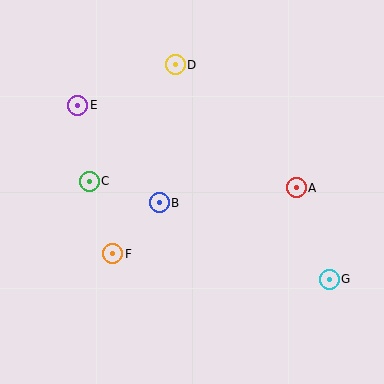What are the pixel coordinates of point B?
Point B is at (159, 203).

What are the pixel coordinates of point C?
Point C is at (89, 181).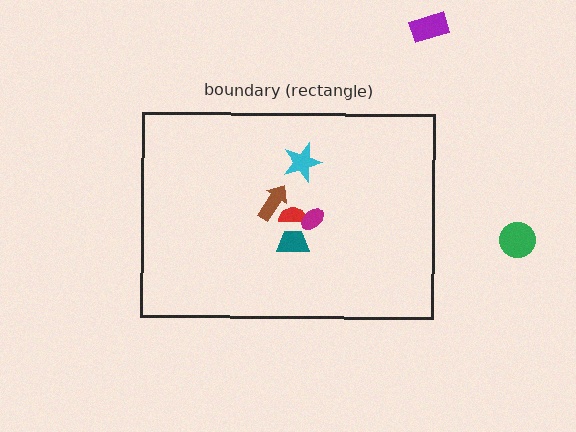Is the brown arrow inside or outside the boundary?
Inside.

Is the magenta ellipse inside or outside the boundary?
Inside.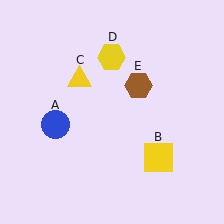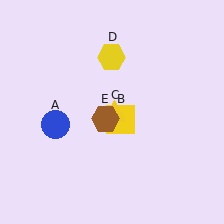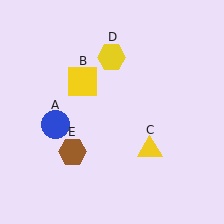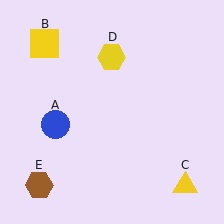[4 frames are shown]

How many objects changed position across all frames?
3 objects changed position: yellow square (object B), yellow triangle (object C), brown hexagon (object E).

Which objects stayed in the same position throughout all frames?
Blue circle (object A) and yellow hexagon (object D) remained stationary.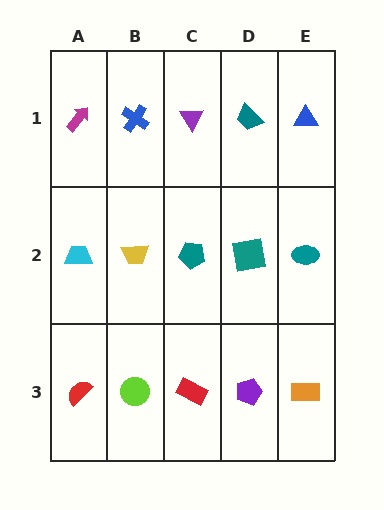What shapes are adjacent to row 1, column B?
A yellow trapezoid (row 2, column B), a magenta arrow (row 1, column A), a purple triangle (row 1, column C).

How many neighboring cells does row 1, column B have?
3.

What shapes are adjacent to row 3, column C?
A teal pentagon (row 2, column C), a lime circle (row 3, column B), a purple pentagon (row 3, column D).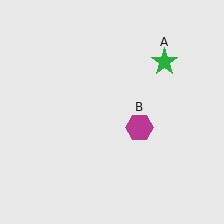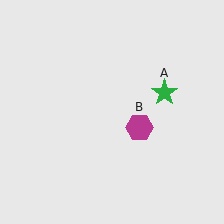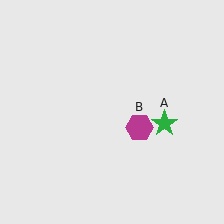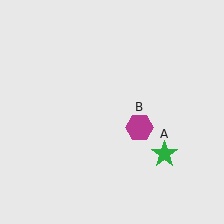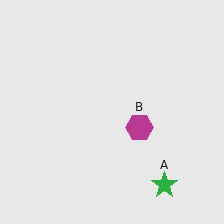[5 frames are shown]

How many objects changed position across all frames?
1 object changed position: green star (object A).